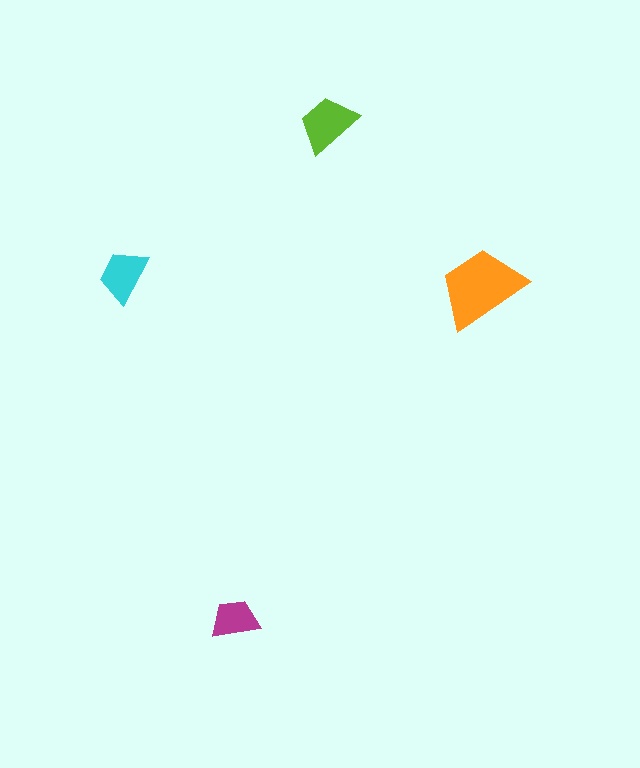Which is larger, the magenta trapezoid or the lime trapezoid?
The lime one.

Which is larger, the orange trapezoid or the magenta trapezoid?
The orange one.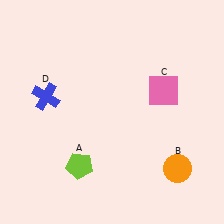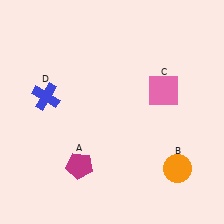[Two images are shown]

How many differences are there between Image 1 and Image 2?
There is 1 difference between the two images.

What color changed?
The pentagon (A) changed from lime in Image 1 to magenta in Image 2.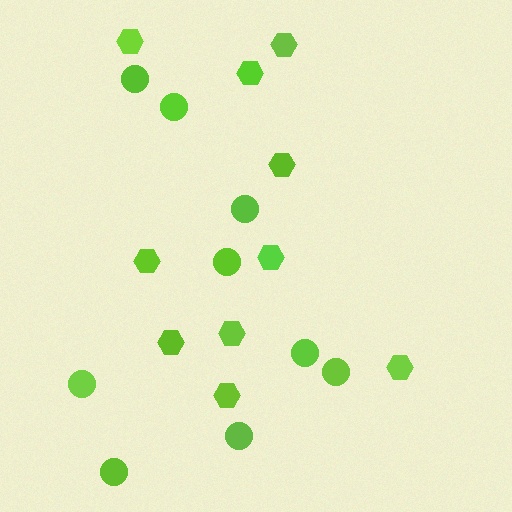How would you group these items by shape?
There are 2 groups: one group of circles (9) and one group of hexagons (10).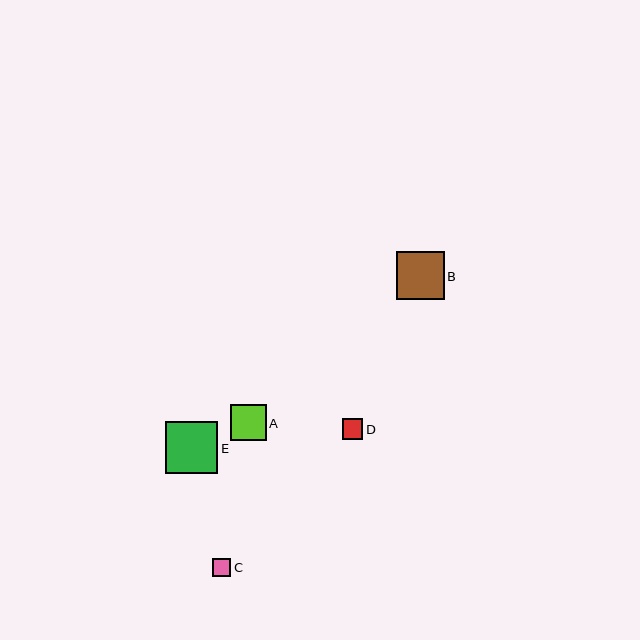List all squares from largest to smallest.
From largest to smallest: E, B, A, D, C.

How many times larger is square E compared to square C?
Square E is approximately 2.8 times the size of square C.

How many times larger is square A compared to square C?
Square A is approximately 2.0 times the size of square C.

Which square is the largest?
Square E is the largest with a size of approximately 52 pixels.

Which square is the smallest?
Square C is the smallest with a size of approximately 18 pixels.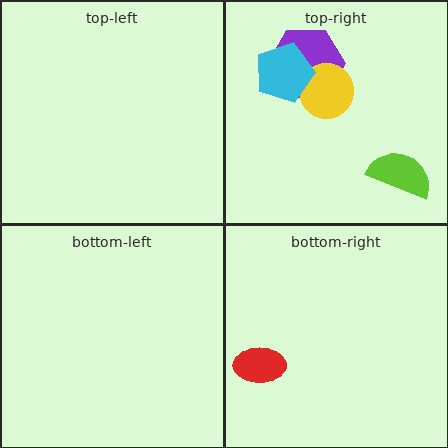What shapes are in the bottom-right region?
The red ellipse.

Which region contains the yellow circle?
The top-right region.